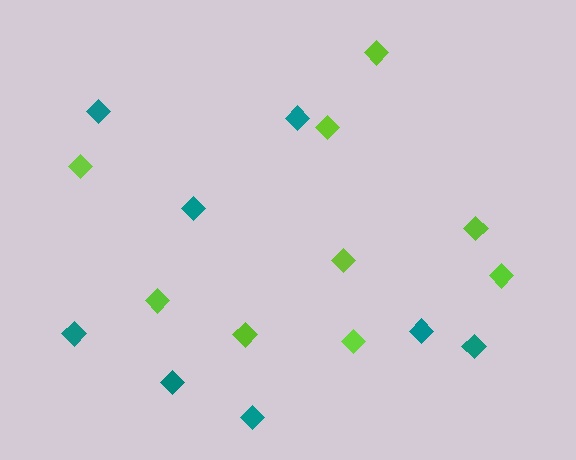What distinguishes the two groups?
There are 2 groups: one group of lime diamonds (9) and one group of teal diamonds (8).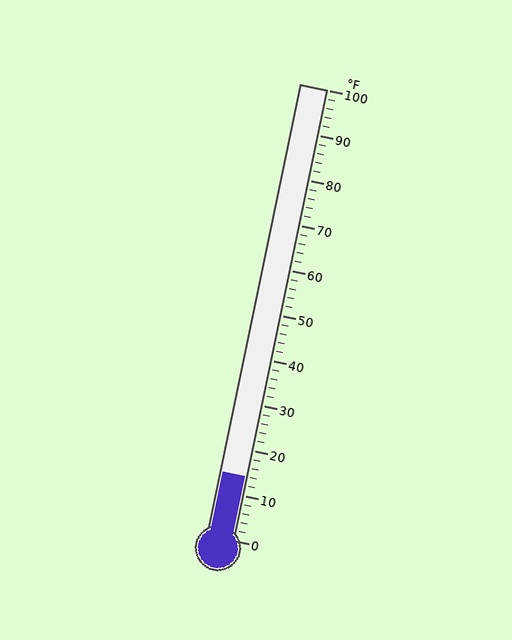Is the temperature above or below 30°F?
The temperature is below 30°F.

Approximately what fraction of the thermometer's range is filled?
The thermometer is filled to approximately 15% of its range.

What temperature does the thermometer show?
The thermometer shows approximately 14°F.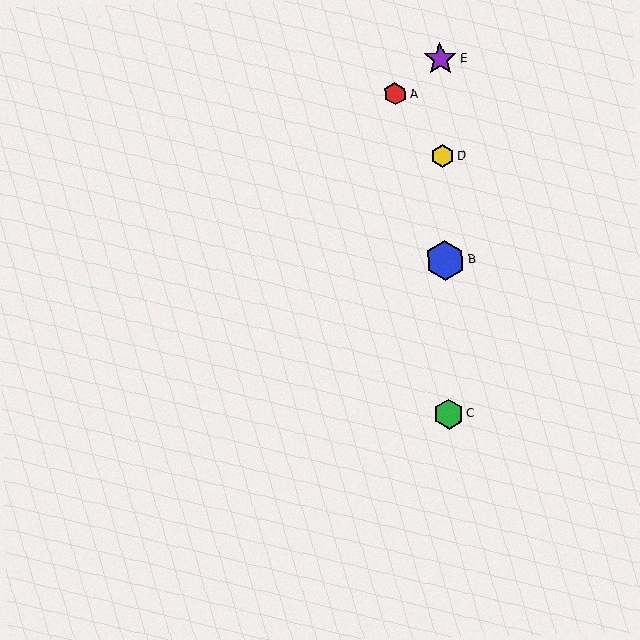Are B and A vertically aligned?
No, B is at x≈445 and A is at x≈395.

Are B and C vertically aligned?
Yes, both are at x≈445.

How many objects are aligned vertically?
4 objects (B, C, D, E) are aligned vertically.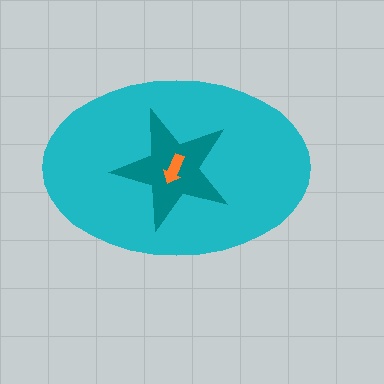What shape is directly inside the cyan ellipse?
The teal star.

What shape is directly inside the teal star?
The orange arrow.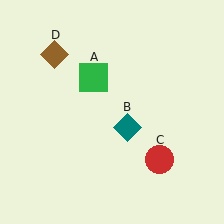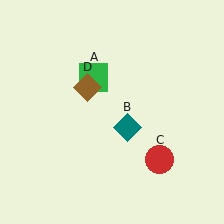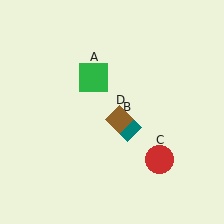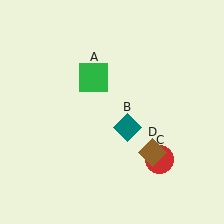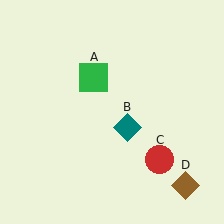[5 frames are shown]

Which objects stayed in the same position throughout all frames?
Green square (object A) and teal diamond (object B) and red circle (object C) remained stationary.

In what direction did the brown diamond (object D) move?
The brown diamond (object D) moved down and to the right.